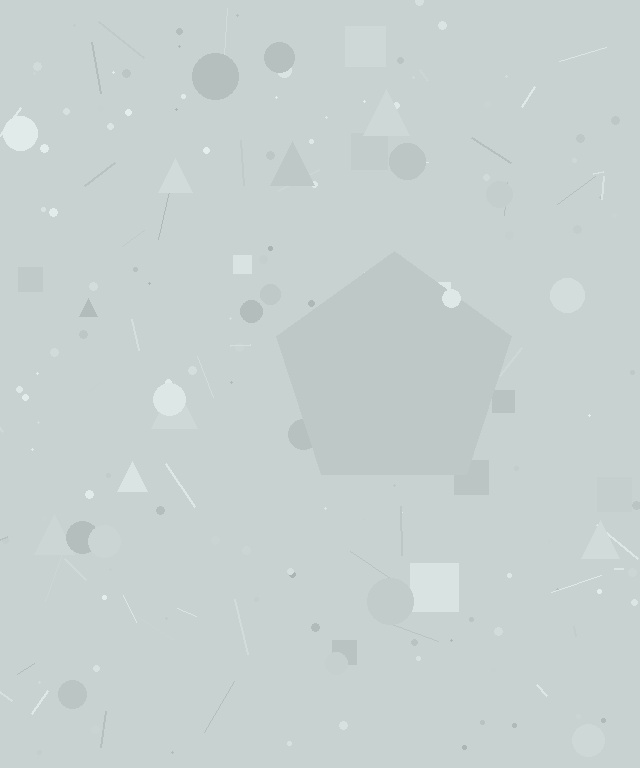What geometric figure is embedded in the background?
A pentagon is embedded in the background.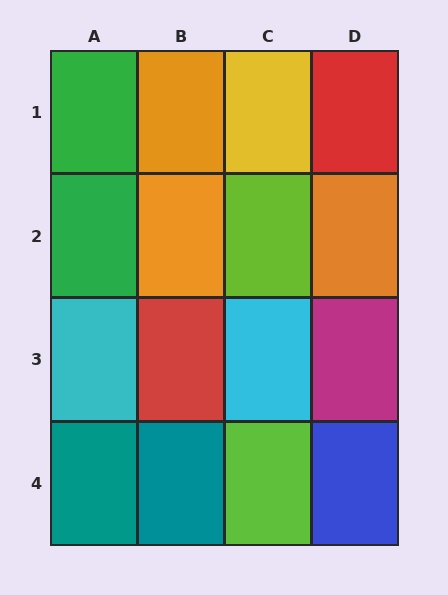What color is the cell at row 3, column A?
Cyan.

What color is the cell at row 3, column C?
Cyan.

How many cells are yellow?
1 cell is yellow.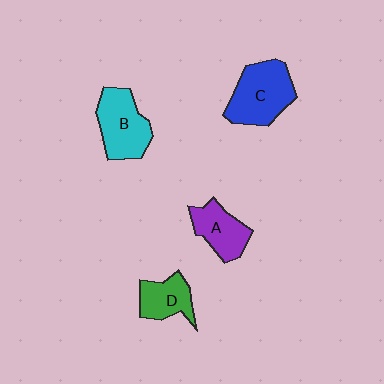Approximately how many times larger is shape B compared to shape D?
Approximately 1.5 times.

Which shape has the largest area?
Shape C (blue).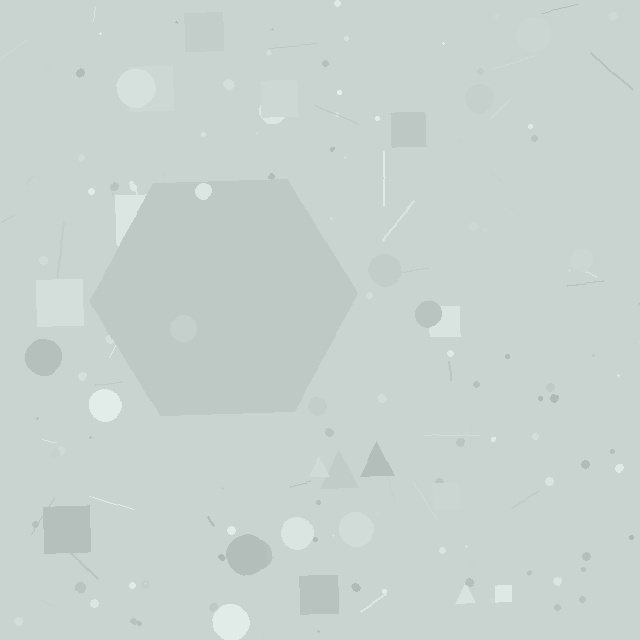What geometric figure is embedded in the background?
A hexagon is embedded in the background.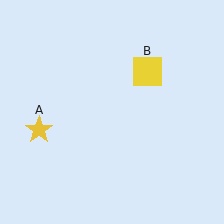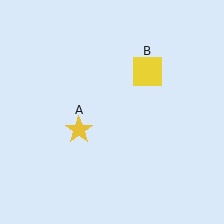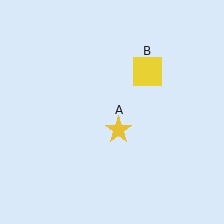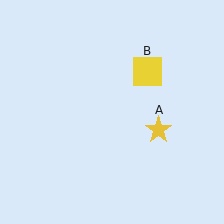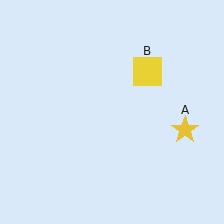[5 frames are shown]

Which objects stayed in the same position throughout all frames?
Yellow square (object B) remained stationary.